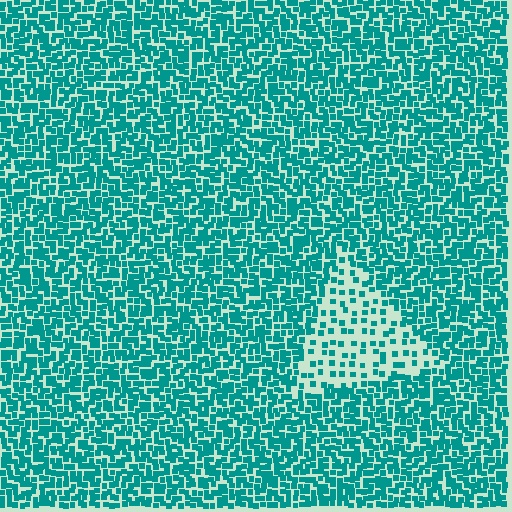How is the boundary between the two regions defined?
The boundary is defined by a change in element density (approximately 2.6x ratio). All elements are the same color, size, and shape.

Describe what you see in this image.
The image contains small teal elements arranged at two different densities. A triangle-shaped region is visible where the elements are less densely packed than the surrounding area.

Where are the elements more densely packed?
The elements are more densely packed outside the triangle boundary.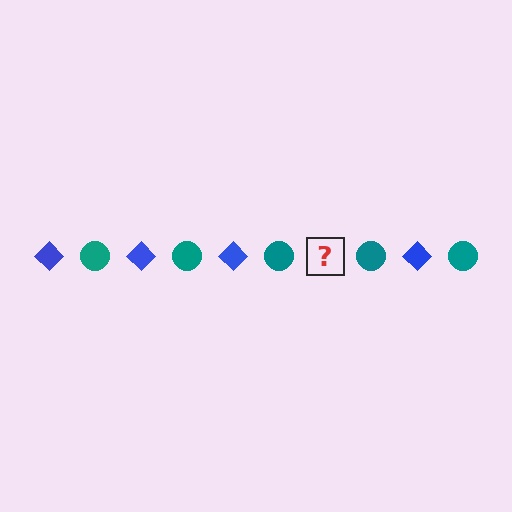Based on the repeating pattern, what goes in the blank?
The blank should be a blue diamond.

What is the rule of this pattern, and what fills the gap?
The rule is that the pattern alternates between blue diamond and teal circle. The gap should be filled with a blue diamond.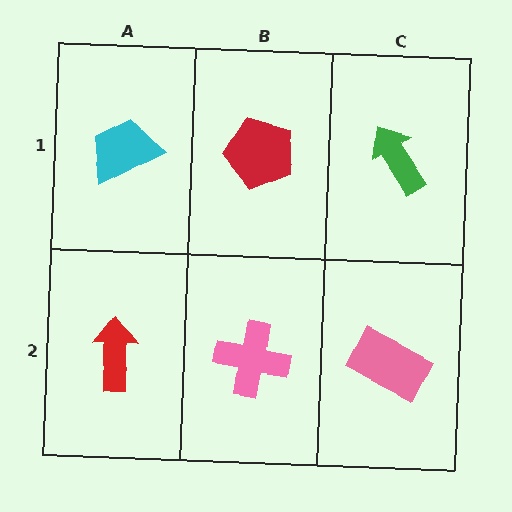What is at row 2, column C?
A pink rectangle.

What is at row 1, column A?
A cyan trapezoid.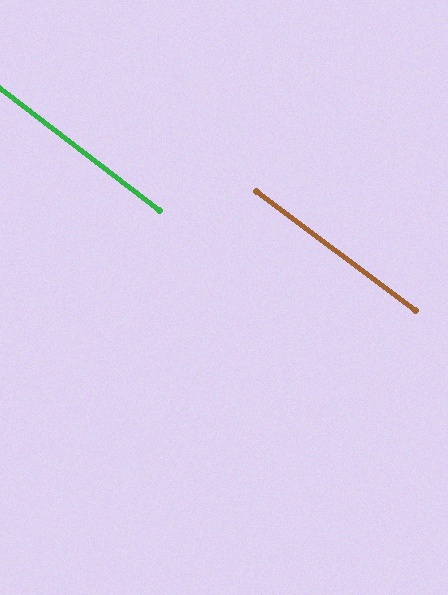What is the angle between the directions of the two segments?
Approximately 1 degree.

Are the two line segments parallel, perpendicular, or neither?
Parallel — their directions differ by only 0.7°.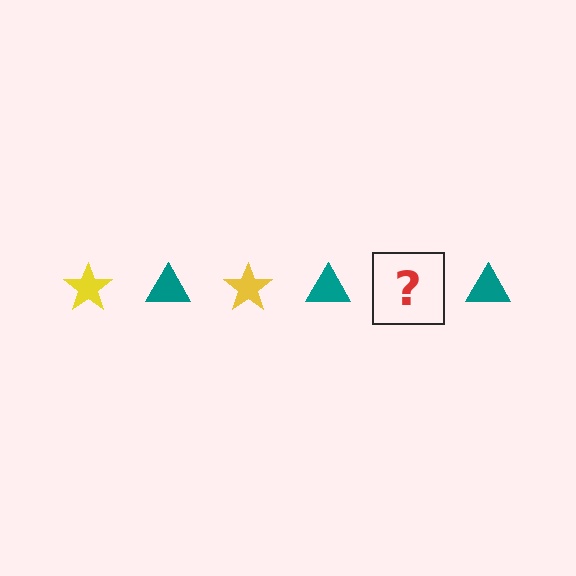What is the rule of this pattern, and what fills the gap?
The rule is that the pattern alternates between yellow star and teal triangle. The gap should be filled with a yellow star.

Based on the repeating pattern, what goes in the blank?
The blank should be a yellow star.